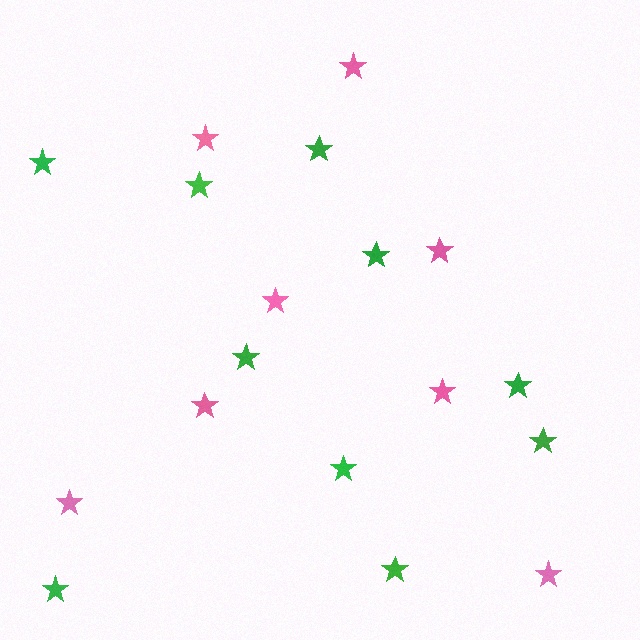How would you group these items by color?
There are 2 groups: one group of green stars (10) and one group of pink stars (8).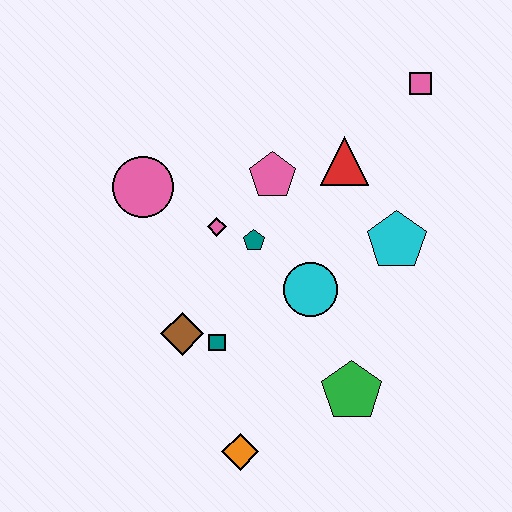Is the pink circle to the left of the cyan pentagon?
Yes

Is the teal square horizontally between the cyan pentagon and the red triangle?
No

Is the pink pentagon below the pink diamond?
No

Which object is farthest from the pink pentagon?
The orange diamond is farthest from the pink pentagon.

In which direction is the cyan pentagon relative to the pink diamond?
The cyan pentagon is to the right of the pink diamond.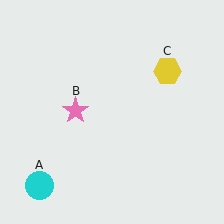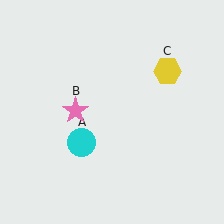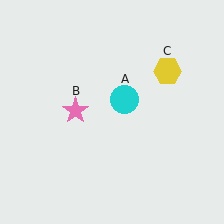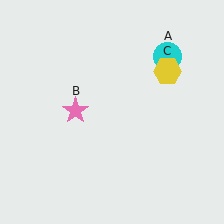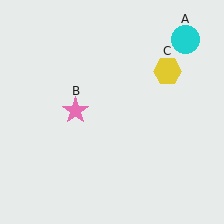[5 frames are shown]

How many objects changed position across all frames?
1 object changed position: cyan circle (object A).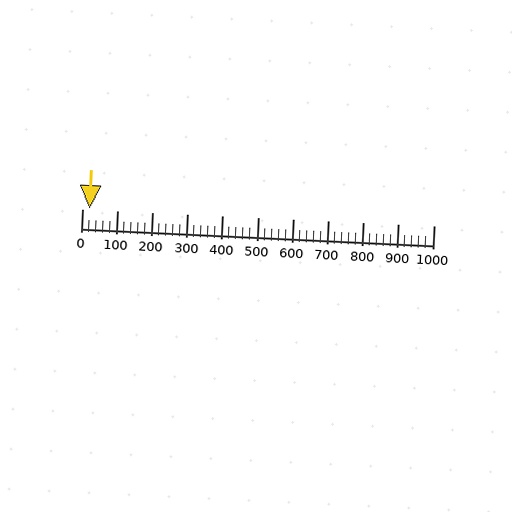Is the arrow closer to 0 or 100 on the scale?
The arrow is closer to 0.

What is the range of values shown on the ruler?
The ruler shows values from 0 to 1000.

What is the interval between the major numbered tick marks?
The major tick marks are spaced 100 units apart.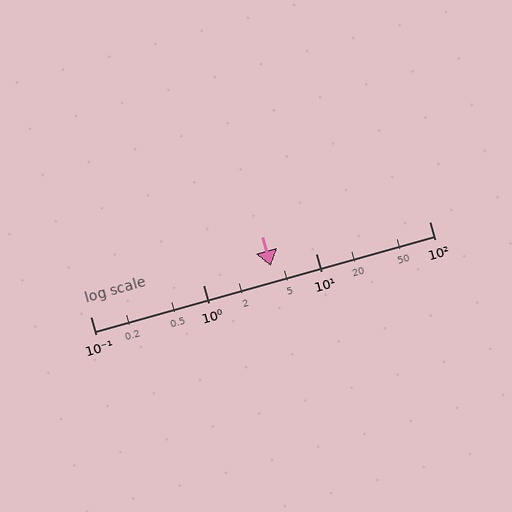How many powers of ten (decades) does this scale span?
The scale spans 3 decades, from 0.1 to 100.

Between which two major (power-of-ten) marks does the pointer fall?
The pointer is between 1 and 10.